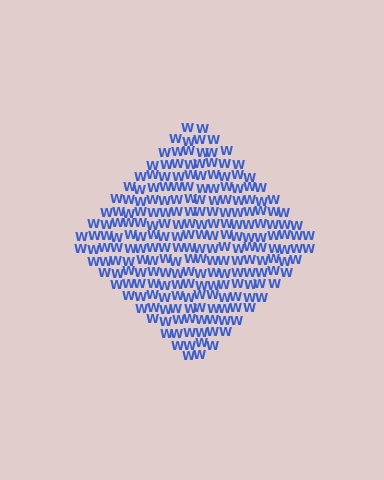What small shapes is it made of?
It is made of small letter W's.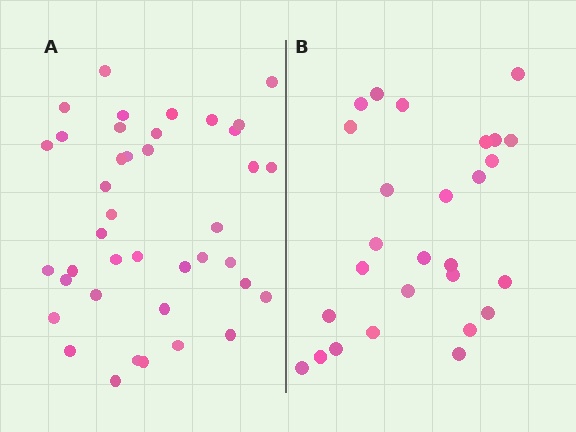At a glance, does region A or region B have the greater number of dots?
Region A (the left region) has more dots.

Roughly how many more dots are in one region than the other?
Region A has approximately 15 more dots than region B.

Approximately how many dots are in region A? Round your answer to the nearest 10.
About 40 dots.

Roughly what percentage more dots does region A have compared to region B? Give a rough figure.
About 50% more.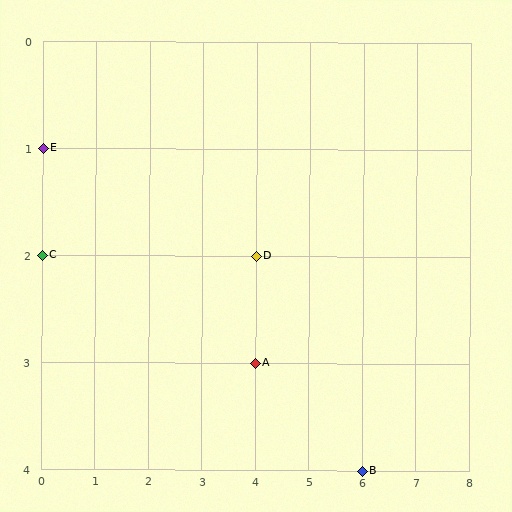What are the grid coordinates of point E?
Point E is at grid coordinates (0, 1).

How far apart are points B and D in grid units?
Points B and D are 2 columns and 2 rows apart (about 2.8 grid units diagonally).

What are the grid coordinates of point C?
Point C is at grid coordinates (0, 2).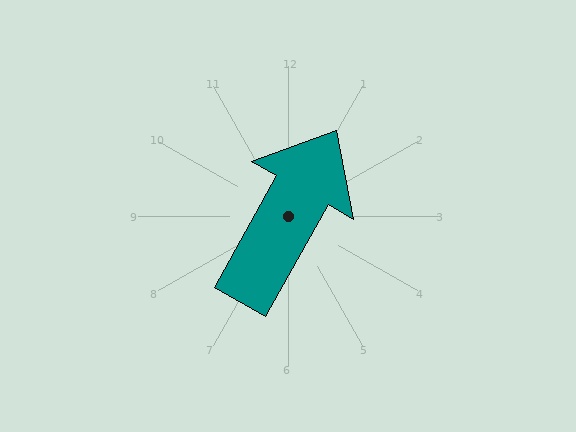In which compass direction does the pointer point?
Northeast.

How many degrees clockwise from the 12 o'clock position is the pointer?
Approximately 29 degrees.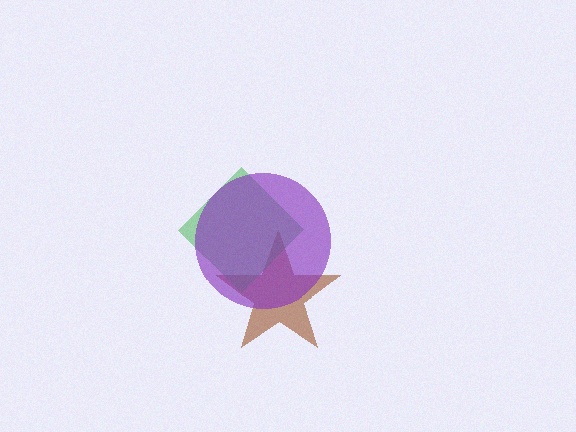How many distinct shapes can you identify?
There are 3 distinct shapes: a brown star, a green diamond, a purple circle.